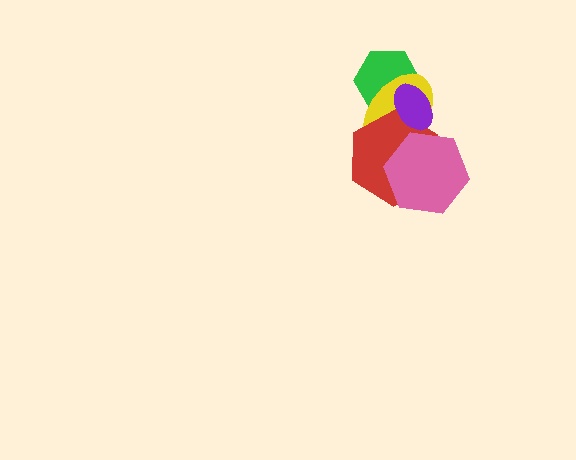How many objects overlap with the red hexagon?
3 objects overlap with the red hexagon.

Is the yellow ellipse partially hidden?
Yes, it is partially covered by another shape.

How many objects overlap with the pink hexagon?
2 objects overlap with the pink hexagon.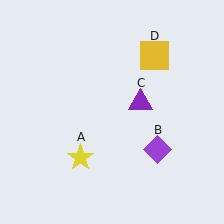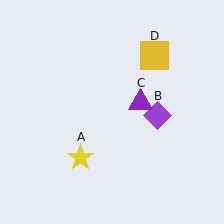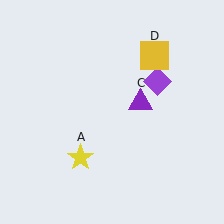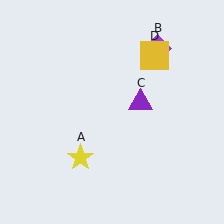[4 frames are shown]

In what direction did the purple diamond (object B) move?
The purple diamond (object B) moved up.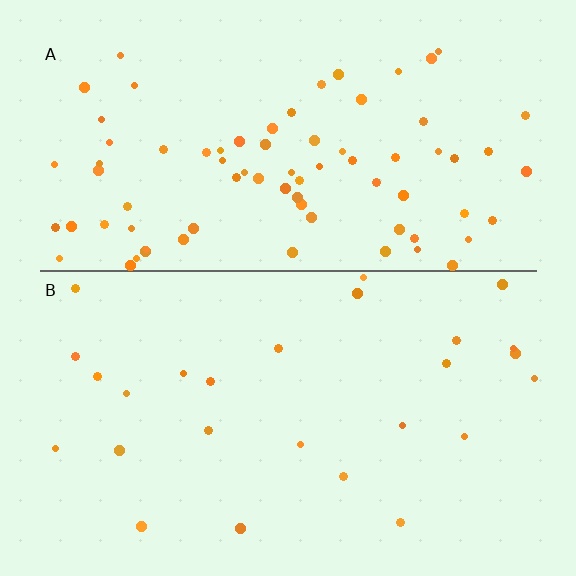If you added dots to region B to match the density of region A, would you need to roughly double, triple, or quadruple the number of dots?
Approximately triple.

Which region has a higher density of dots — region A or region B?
A (the top).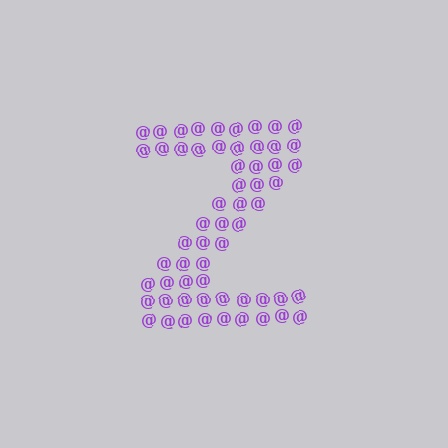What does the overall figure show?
The overall figure shows the letter Z.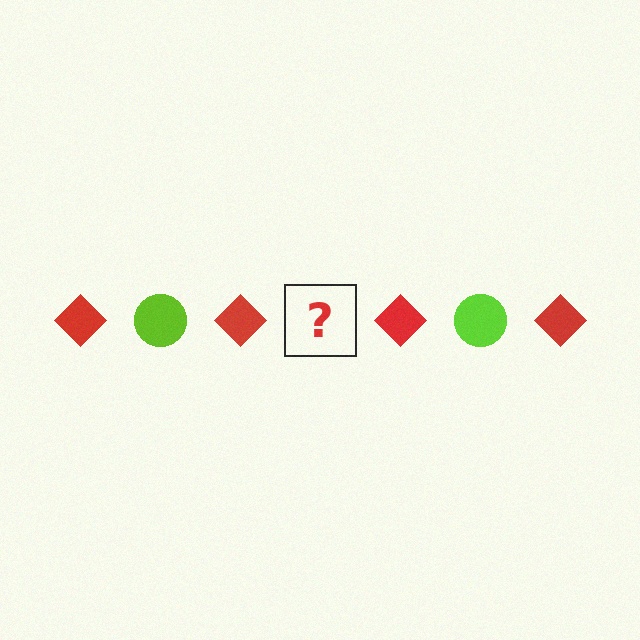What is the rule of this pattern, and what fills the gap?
The rule is that the pattern alternates between red diamond and lime circle. The gap should be filled with a lime circle.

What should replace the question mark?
The question mark should be replaced with a lime circle.